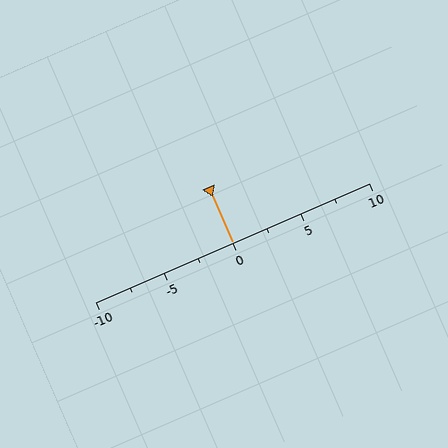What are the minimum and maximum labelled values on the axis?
The axis runs from -10 to 10.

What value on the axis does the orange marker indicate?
The marker indicates approximately 0.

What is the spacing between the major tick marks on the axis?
The major ticks are spaced 5 apart.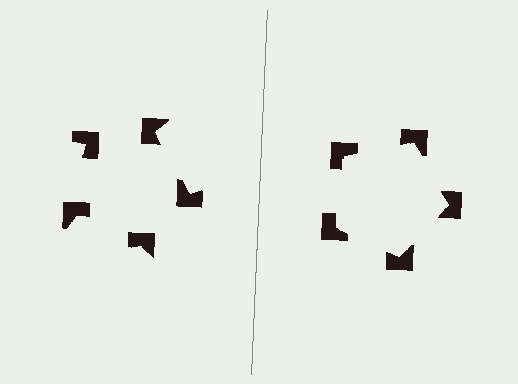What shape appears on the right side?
An illusory pentagon.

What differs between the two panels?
The notched squares are positioned identically on both sides; only the wedge orientations differ. On the right they align to a pentagon; on the left they are misaligned.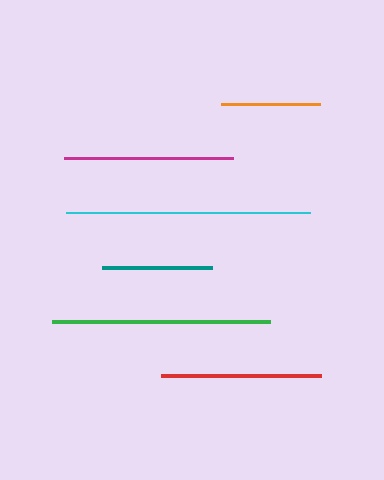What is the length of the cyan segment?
The cyan segment is approximately 243 pixels long.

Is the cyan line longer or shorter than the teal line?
The cyan line is longer than the teal line.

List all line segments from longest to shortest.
From longest to shortest: cyan, green, magenta, red, teal, orange.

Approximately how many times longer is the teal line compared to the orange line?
The teal line is approximately 1.1 times the length of the orange line.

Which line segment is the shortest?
The orange line is the shortest at approximately 99 pixels.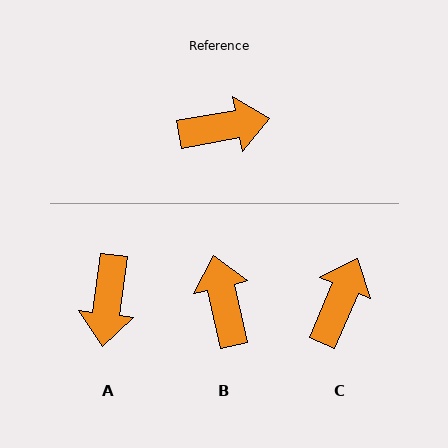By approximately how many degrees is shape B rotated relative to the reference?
Approximately 93 degrees counter-clockwise.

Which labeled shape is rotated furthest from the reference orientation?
A, about 107 degrees away.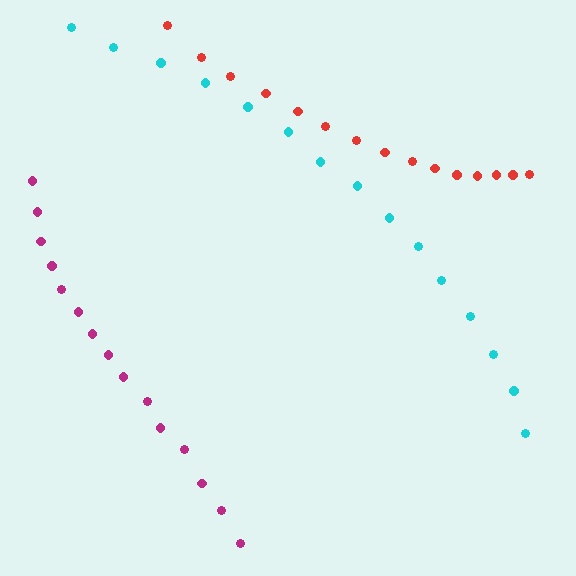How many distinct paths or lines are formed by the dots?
There are 3 distinct paths.